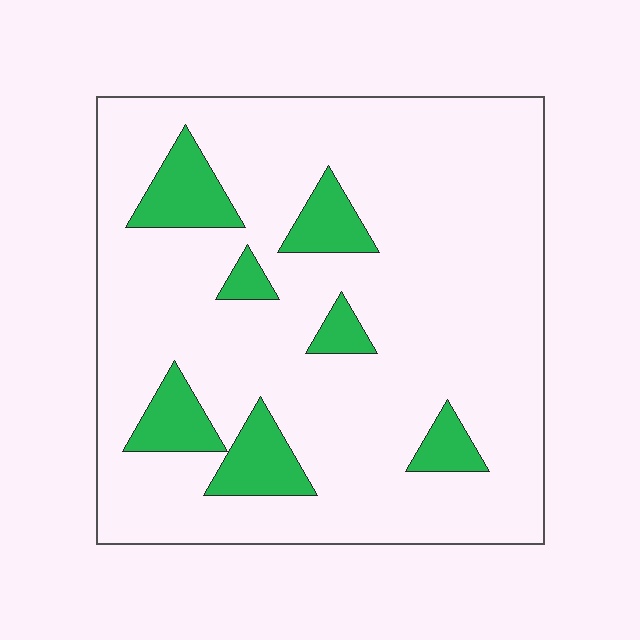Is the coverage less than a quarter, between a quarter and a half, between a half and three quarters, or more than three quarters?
Less than a quarter.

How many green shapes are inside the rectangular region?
7.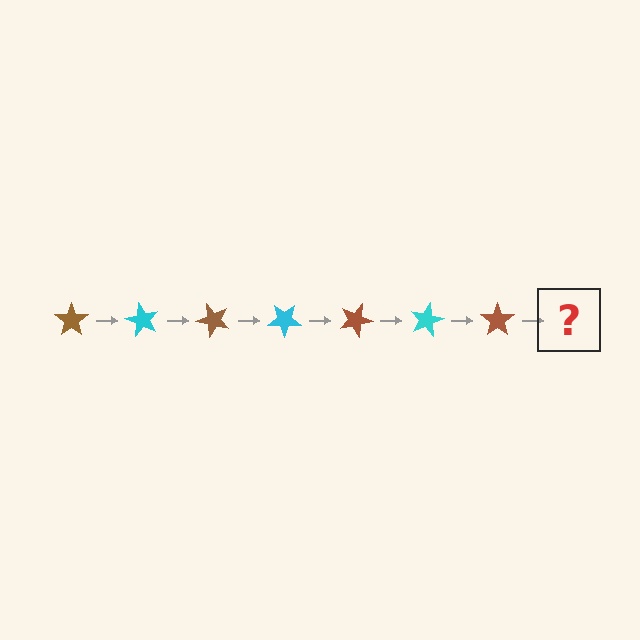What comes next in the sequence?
The next element should be a cyan star, rotated 420 degrees from the start.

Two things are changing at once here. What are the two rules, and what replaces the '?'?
The two rules are that it rotates 60 degrees each step and the color cycles through brown and cyan. The '?' should be a cyan star, rotated 420 degrees from the start.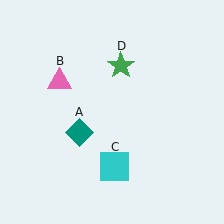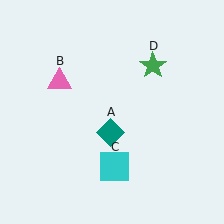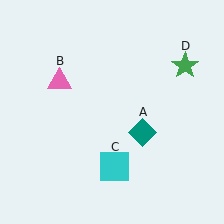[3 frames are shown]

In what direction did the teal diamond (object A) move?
The teal diamond (object A) moved right.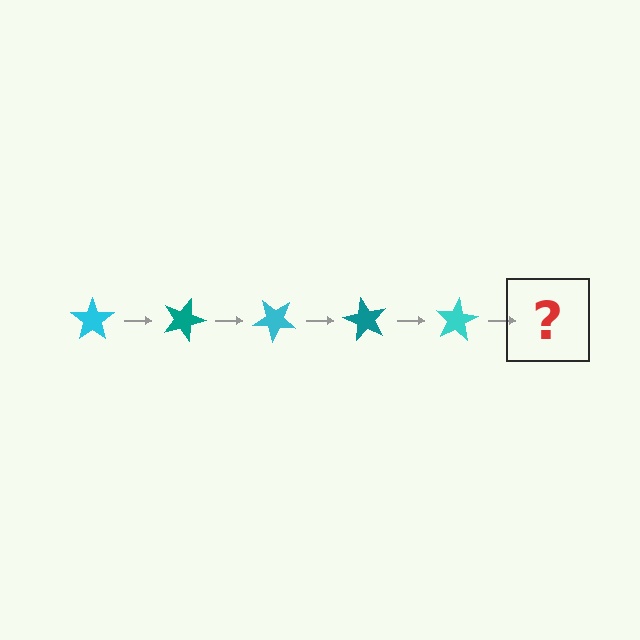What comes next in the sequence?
The next element should be a teal star, rotated 100 degrees from the start.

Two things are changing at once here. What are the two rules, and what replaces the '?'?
The two rules are that it rotates 20 degrees each step and the color cycles through cyan and teal. The '?' should be a teal star, rotated 100 degrees from the start.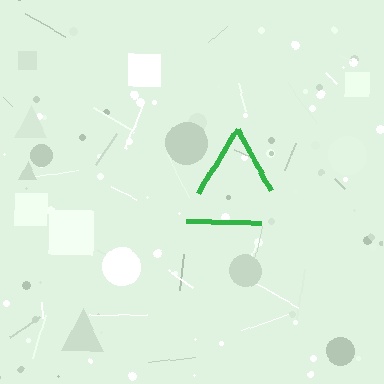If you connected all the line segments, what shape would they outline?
They would outline a triangle.